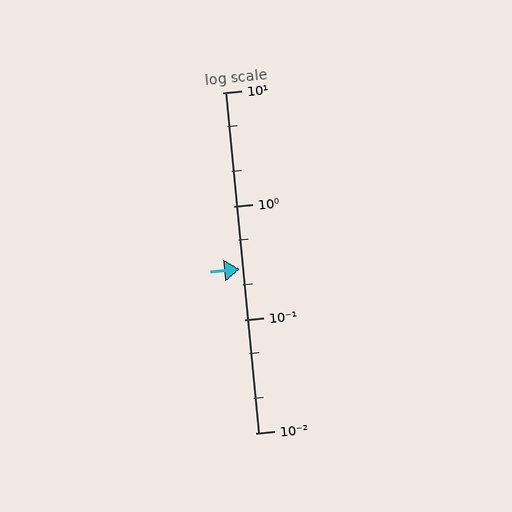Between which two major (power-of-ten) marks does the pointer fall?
The pointer is between 0.1 and 1.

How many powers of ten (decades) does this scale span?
The scale spans 3 decades, from 0.01 to 10.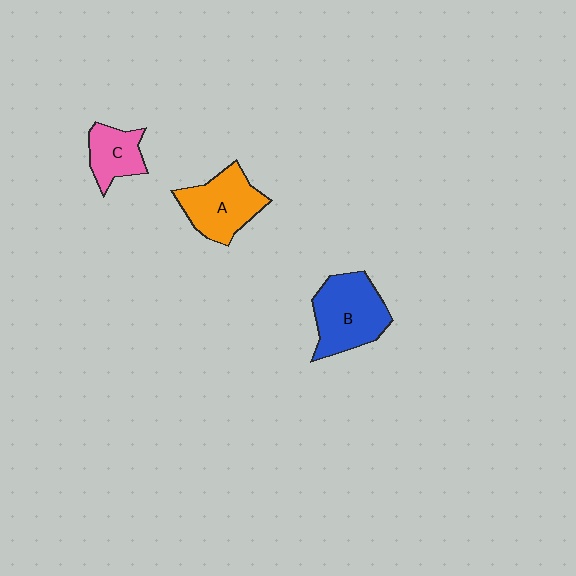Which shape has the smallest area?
Shape C (pink).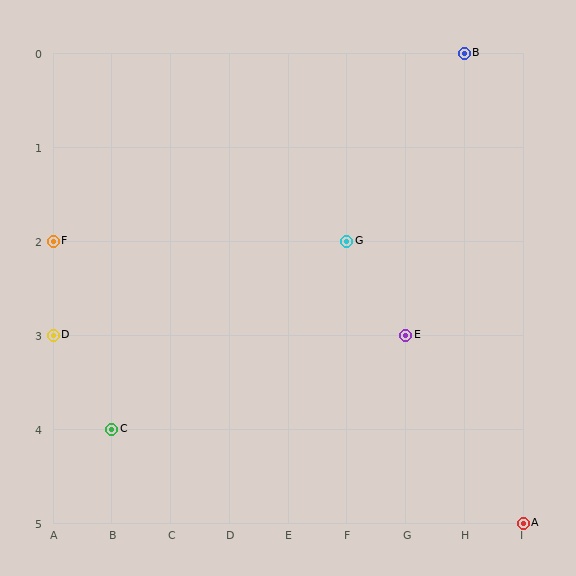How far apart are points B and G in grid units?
Points B and G are 2 columns and 2 rows apart (about 2.8 grid units diagonally).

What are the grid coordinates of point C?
Point C is at grid coordinates (B, 4).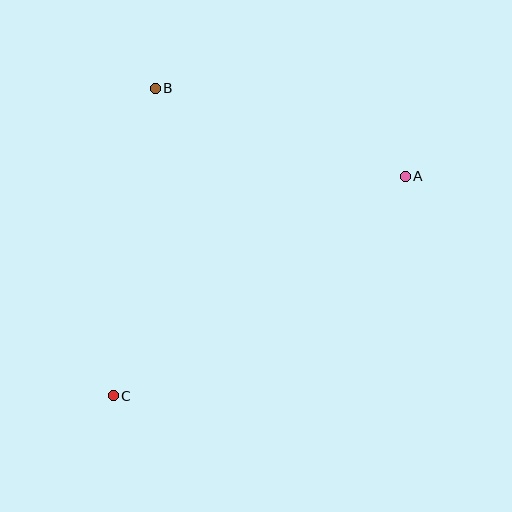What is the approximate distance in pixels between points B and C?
The distance between B and C is approximately 310 pixels.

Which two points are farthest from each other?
Points A and C are farthest from each other.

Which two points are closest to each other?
Points A and B are closest to each other.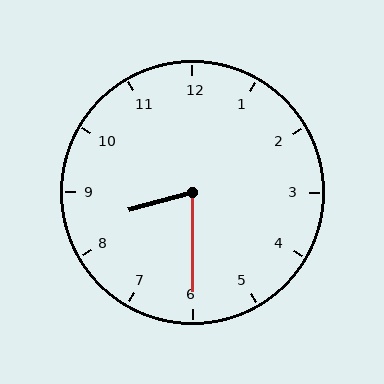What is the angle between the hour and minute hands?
Approximately 75 degrees.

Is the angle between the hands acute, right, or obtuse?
It is acute.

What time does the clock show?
8:30.